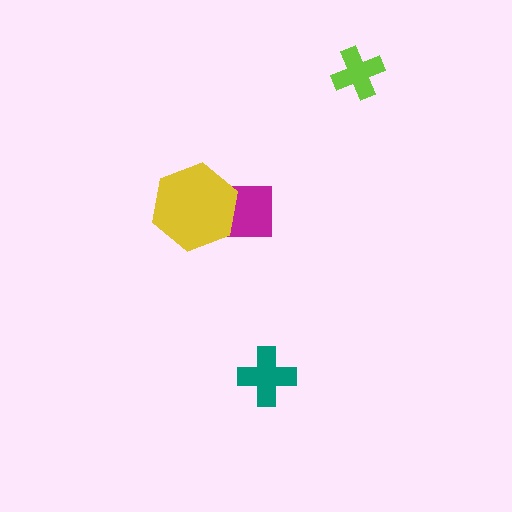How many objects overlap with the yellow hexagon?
1 object overlaps with the yellow hexagon.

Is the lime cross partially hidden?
No, no other shape covers it.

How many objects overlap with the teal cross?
0 objects overlap with the teal cross.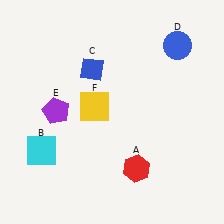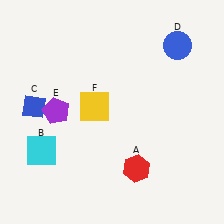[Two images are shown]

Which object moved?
The blue diamond (C) moved left.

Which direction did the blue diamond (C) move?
The blue diamond (C) moved left.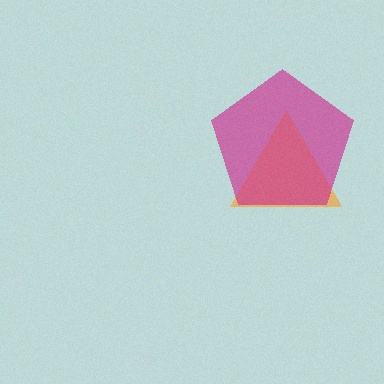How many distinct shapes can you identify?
There are 2 distinct shapes: an orange triangle, a magenta pentagon.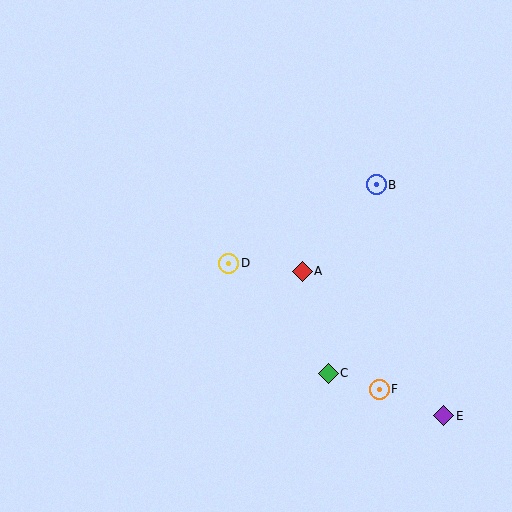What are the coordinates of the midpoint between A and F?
The midpoint between A and F is at (341, 330).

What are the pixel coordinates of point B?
Point B is at (376, 185).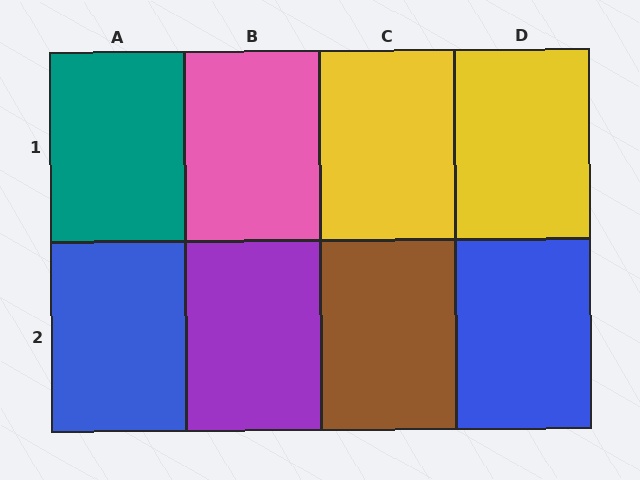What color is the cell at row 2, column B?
Purple.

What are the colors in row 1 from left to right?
Teal, pink, yellow, yellow.